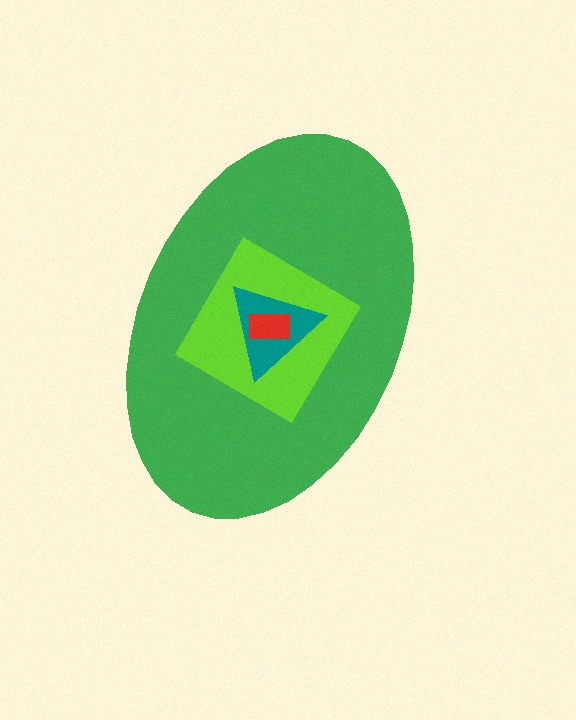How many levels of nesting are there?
4.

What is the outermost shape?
The green ellipse.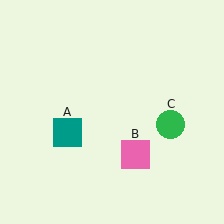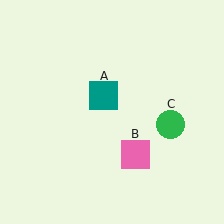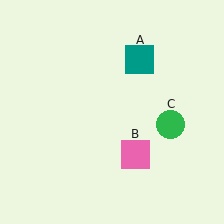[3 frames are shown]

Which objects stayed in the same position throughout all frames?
Pink square (object B) and green circle (object C) remained stationary.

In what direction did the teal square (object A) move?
The teal square (object A) moved up and to the right.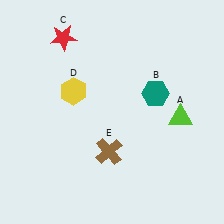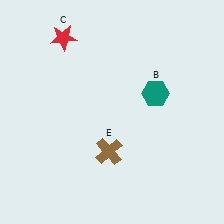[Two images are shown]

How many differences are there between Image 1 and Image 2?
There are 2 differences between the two images.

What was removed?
The yellow hexagon (D), the lime triangle (A) were removed in Image 2.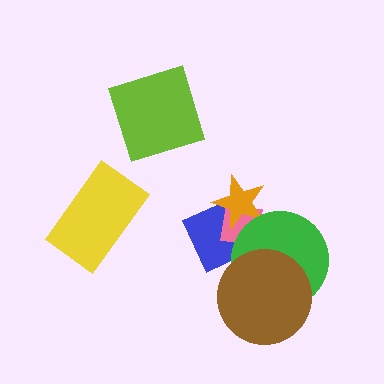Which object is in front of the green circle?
The brown circle is in front of the green circle.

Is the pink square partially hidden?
Yes, it is partially covered by another shape.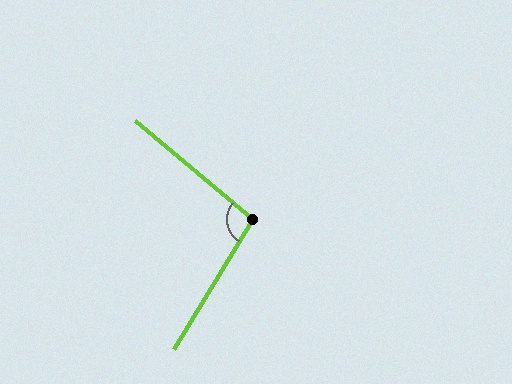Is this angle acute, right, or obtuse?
It is obtuse.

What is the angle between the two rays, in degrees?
Approximately 99 degrees.